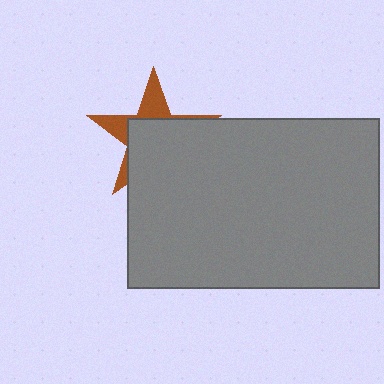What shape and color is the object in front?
The object in front is a gray rectangle.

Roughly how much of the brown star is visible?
A small part of it is visible (roughly 34%).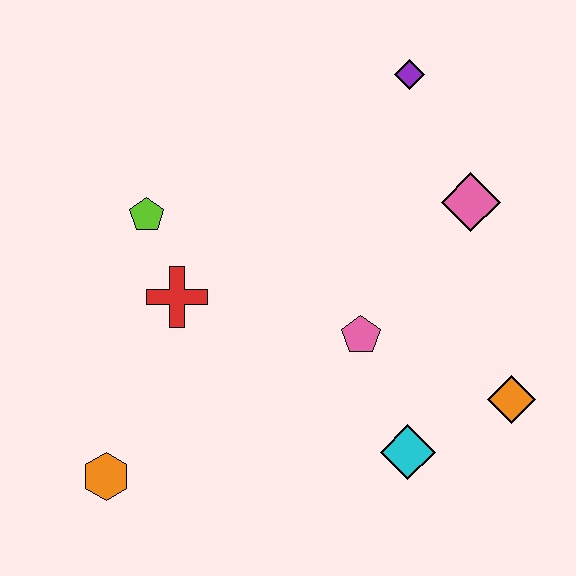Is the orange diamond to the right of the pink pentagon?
Yes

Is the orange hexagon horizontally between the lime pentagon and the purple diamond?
No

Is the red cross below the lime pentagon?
Yes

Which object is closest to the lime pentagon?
The red cross is closest to the lime pentagon.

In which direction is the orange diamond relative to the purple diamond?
The orange diamond is below the purple diamond.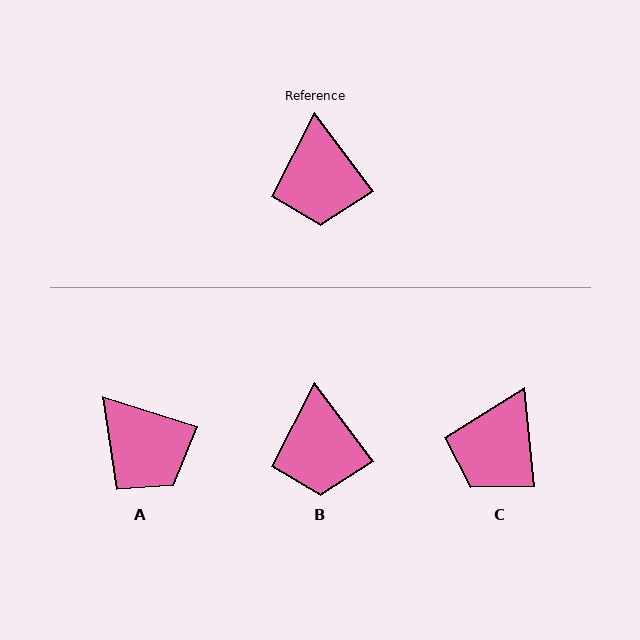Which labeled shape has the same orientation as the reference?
B.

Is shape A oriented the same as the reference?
No, it is off by about 36 degrees.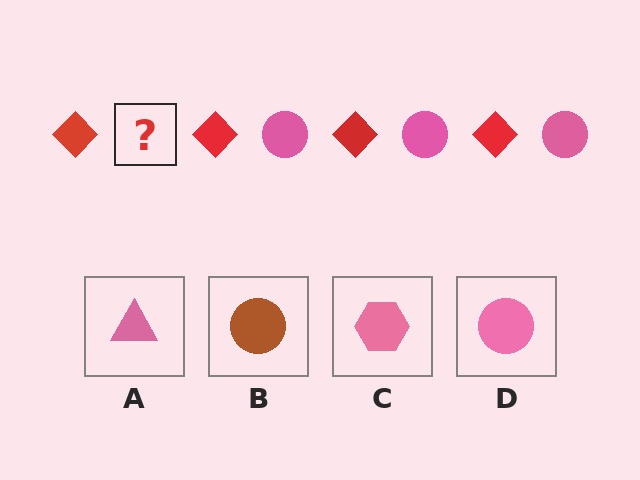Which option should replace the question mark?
Option D.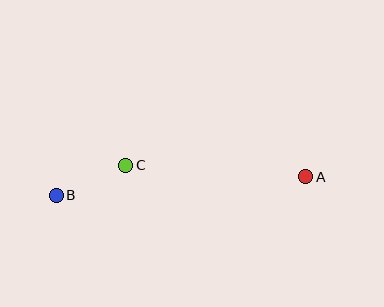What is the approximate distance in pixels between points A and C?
The distance between A and C is approximately 180 pixels.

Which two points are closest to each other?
Points B and C are closest to each other.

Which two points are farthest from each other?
Points A and B are farthest from each other.